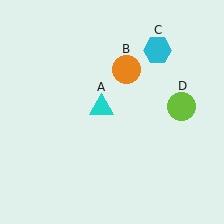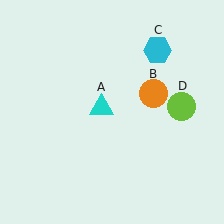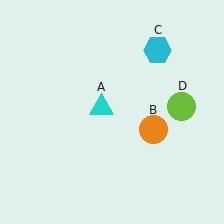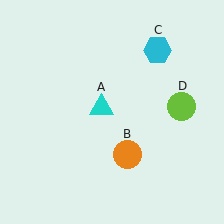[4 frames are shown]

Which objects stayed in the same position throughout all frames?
Cyan triangle (object A) and cyan hexagon (object C) and lime circle (object D) remained stationary.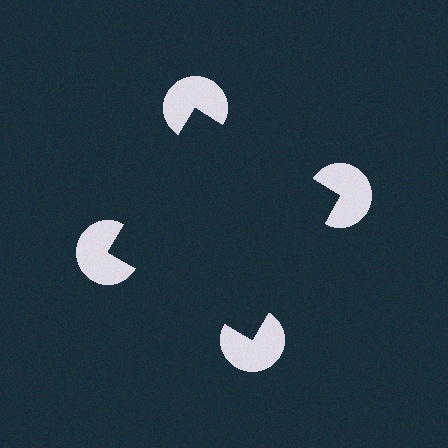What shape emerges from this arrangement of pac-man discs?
An illusory square — its edges are inferred from the aligned wedge cuts in the pac-man discs, not physically drawn.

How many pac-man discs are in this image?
There are 4 — one at each vertex of the illusory square.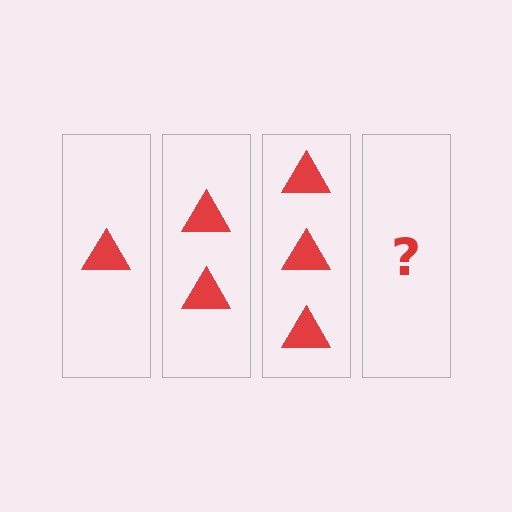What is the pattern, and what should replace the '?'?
The pattern is that each step adds one more triangle. The '?' should be 4 triangles.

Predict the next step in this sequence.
The next step is 4 triangles.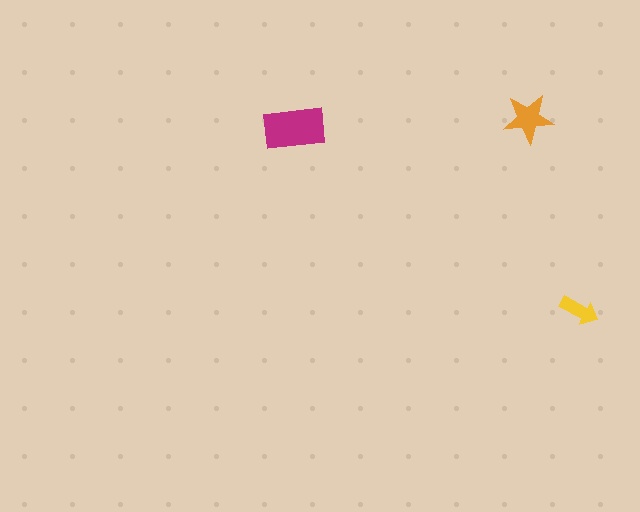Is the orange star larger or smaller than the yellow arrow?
Larger.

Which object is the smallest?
The yellow arrow.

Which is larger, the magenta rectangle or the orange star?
The magenta rectangle.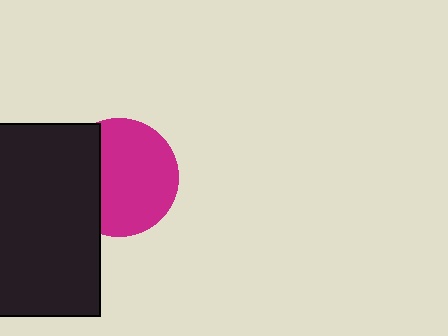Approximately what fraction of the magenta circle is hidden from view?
Roughly 32% of the magenta circle is hidden behind the black rectangle.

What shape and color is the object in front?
The object in front is a black rectangle.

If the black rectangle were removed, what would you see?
You would see the complete magenta circle.